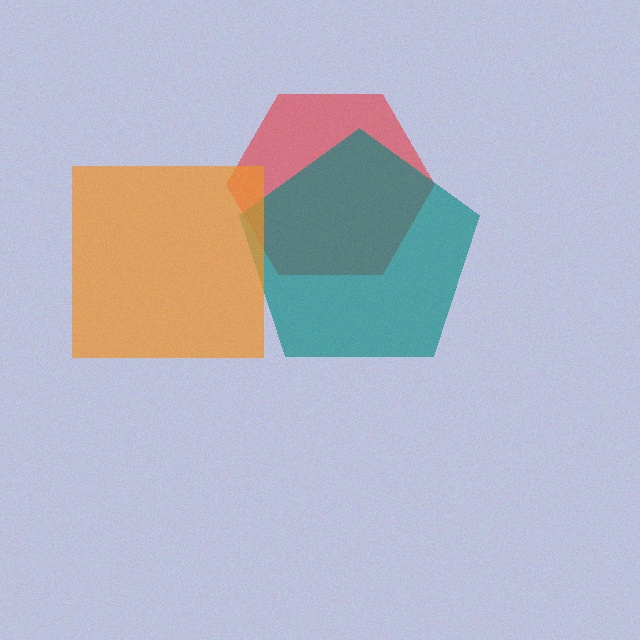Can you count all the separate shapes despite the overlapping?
Yes, there are 3 separate shapes.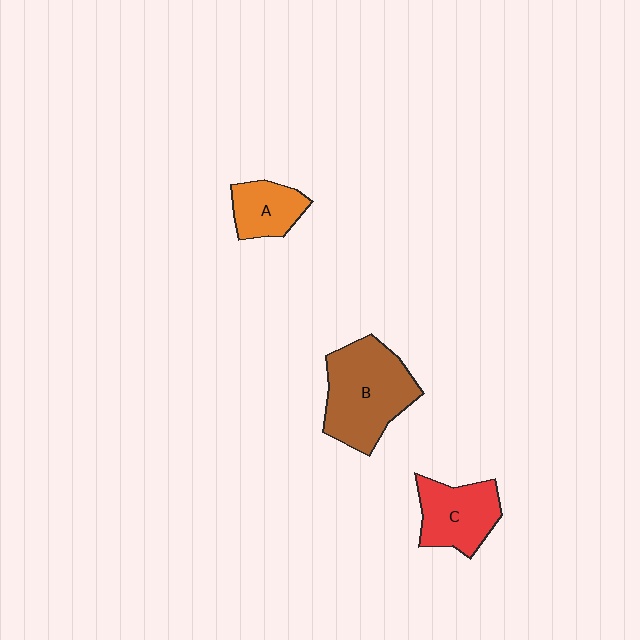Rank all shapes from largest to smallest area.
From largest to smallest: B (brown), C (red), A (orange).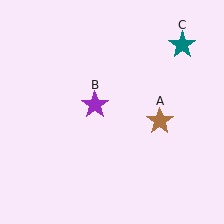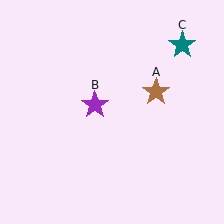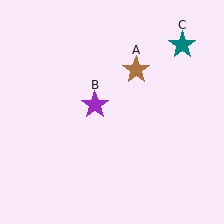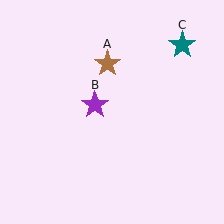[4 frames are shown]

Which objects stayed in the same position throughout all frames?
Purple star (object B) and teal star (object C) remained stationary.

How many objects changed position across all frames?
1 object changed position: brown star (object A).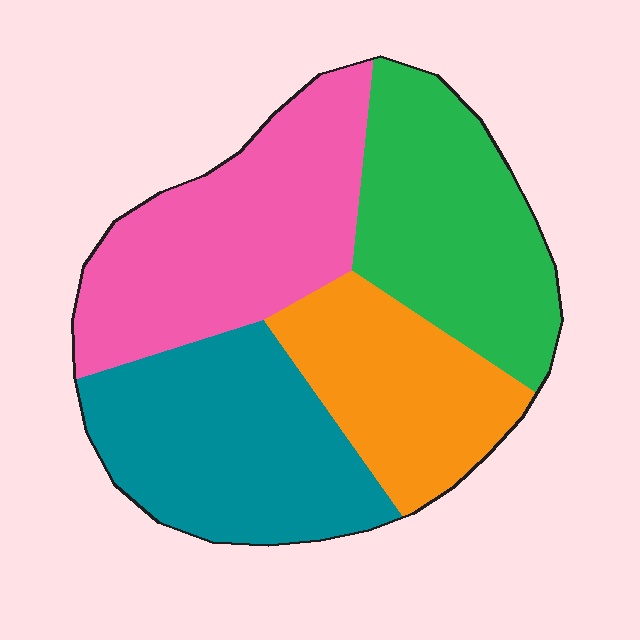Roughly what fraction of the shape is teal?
Teal takes up about one quarter (1/4) of the shape.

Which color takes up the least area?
Orange, at roughly 20%.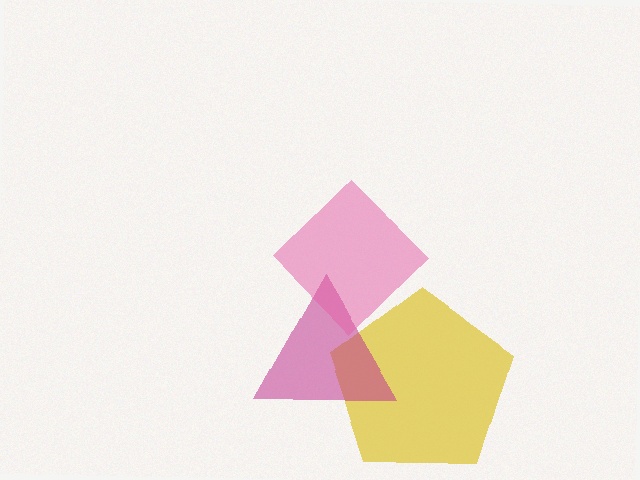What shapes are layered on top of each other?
The layered shapes are: a yellow pentagon, a magenta triangle, a pink diamond.